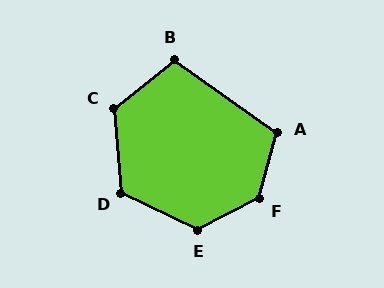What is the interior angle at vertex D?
Approximately 121 degrees (obtuse).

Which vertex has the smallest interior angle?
B, at approximately 106 degrees.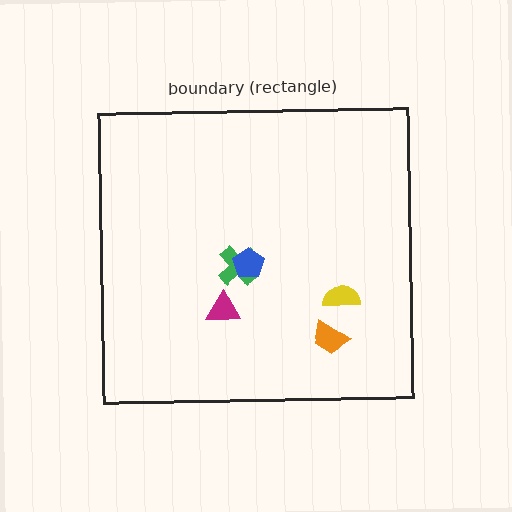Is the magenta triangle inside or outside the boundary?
Inside.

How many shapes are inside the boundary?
5 inside, 0 outside.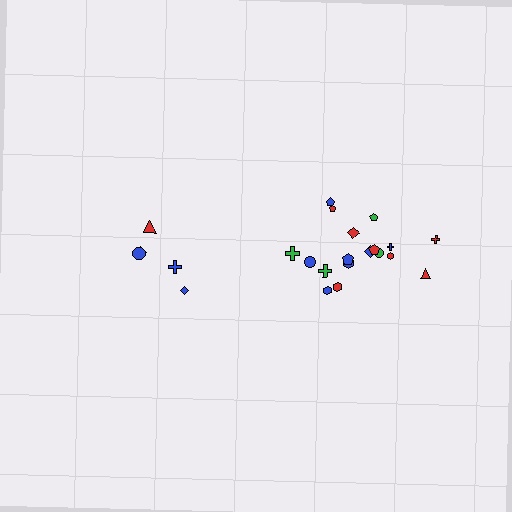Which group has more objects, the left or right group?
The right group.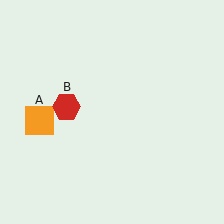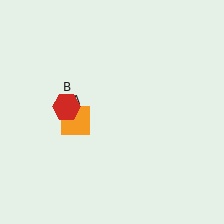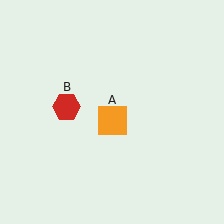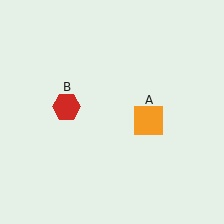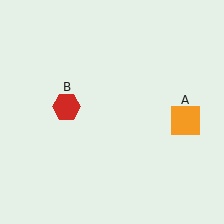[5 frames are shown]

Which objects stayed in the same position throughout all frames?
Red hexagon (object B) remained stationary.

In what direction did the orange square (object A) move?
The orange square (object A) moved right.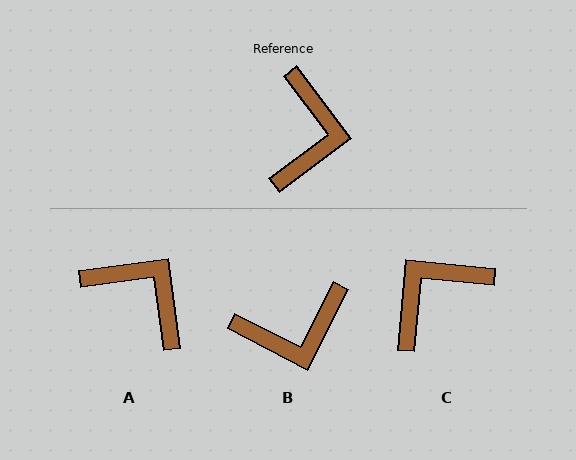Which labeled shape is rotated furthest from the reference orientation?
C, about 138 degrees away.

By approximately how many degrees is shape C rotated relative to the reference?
Approximately 138 degrees counter-clockwise.